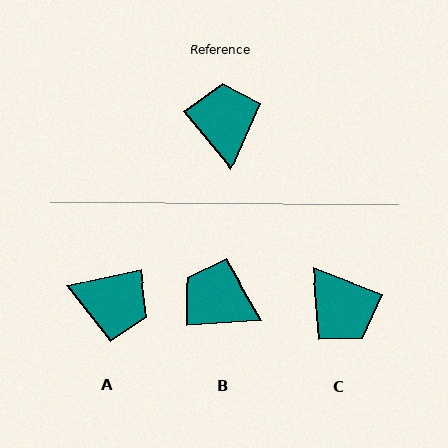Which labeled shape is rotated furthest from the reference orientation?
C, about 151 degrees away.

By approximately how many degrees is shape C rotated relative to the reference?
Approximately 151 degrees clockwise.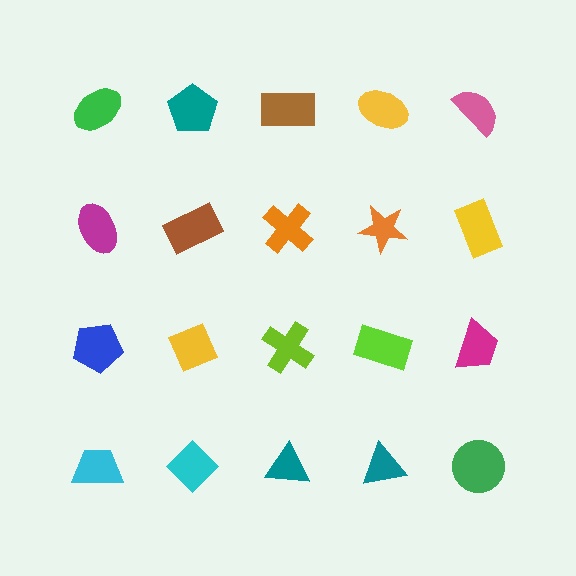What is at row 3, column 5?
A magenta trapezoid.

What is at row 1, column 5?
A pink semicircle.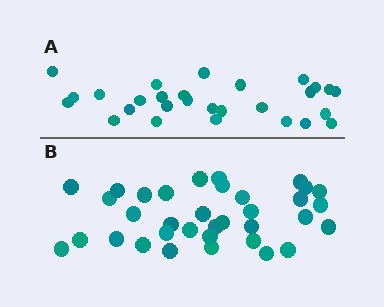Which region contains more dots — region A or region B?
Region B (the bottom region) has more dots.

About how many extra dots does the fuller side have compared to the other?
Region B has roughly 8 or so more dots than region A.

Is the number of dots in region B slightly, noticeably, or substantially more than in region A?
Region B has noticeably more, but not dramatically so. The ratio is roughly 1.2 to 1.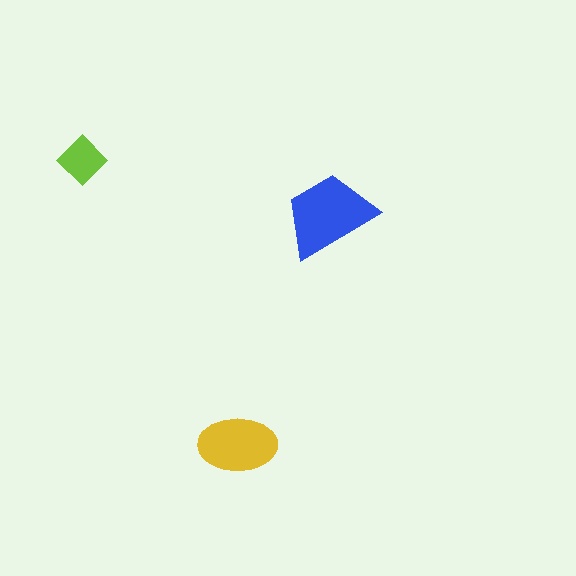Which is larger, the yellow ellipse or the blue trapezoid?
The blue trapezoid.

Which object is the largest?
The blue trapezoid.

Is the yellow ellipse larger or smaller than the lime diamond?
Larger.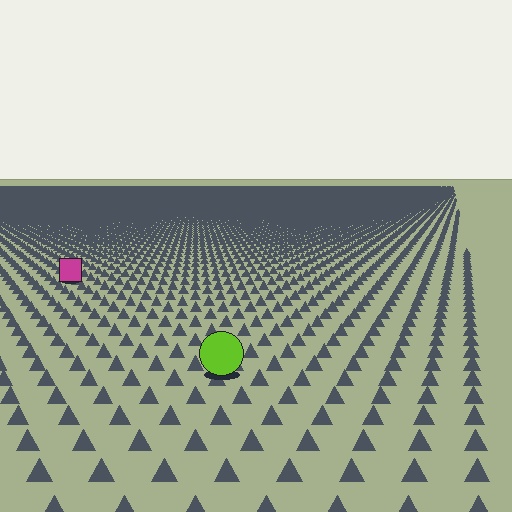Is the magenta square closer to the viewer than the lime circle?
No. The lime circle is closer — you can tell from the texture gradient: the ground texture is coarser near it.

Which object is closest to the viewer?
The lime circle is closest. The texture marks near it are larger and more spread out.